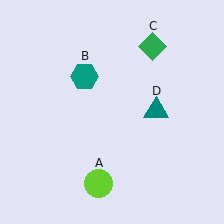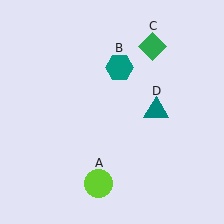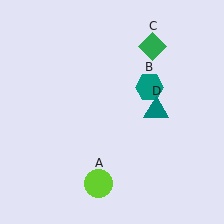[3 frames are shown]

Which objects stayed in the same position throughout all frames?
Lime circle (object A) and green diamond (object C) and teal triangle (object D) remained stationary.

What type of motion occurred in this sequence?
The teal hexagon (object B) rotated clockwise around the center of the scene.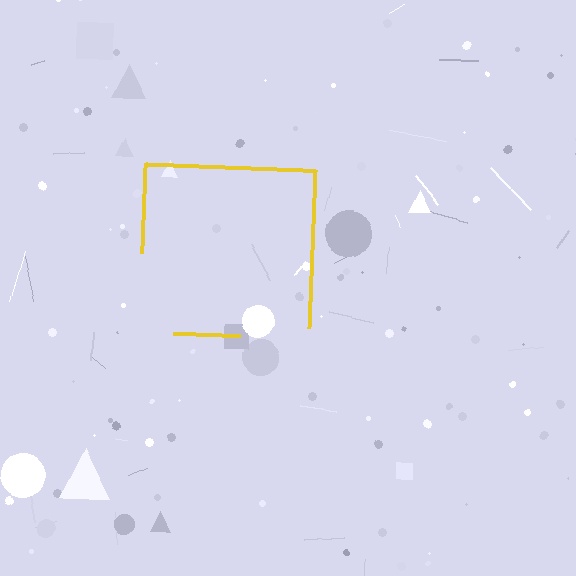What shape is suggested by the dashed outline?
The dashed outline suggests a square.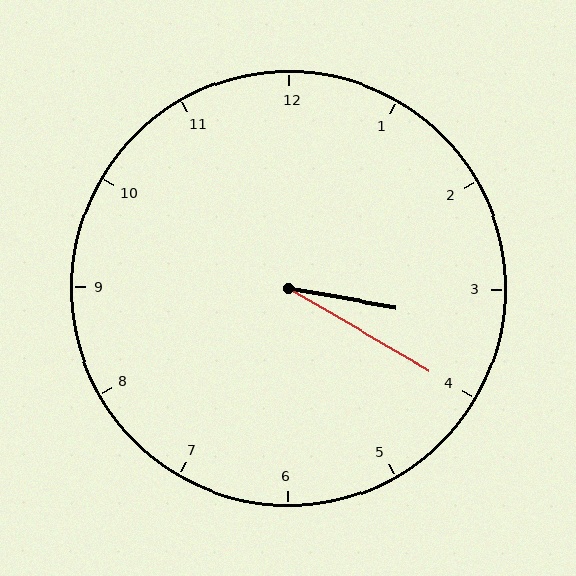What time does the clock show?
3:20.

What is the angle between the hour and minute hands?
Approximately 20 degrees.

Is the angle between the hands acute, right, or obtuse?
It is acute.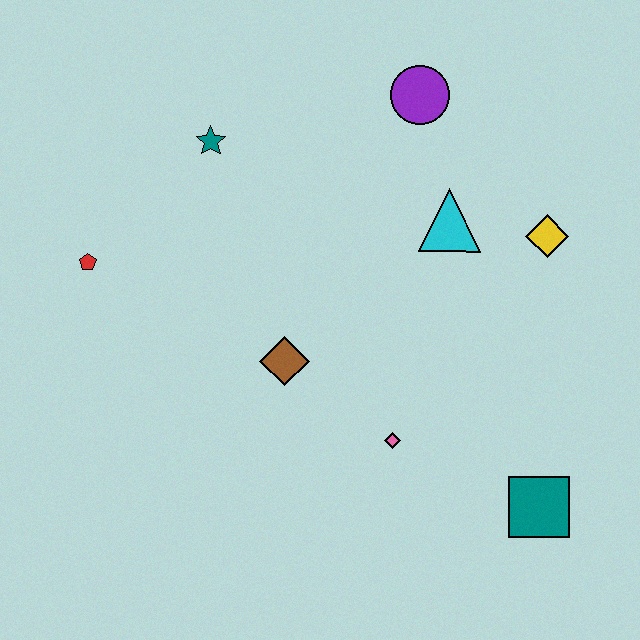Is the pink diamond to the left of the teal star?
No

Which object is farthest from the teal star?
The teal square is farthest from the teal star.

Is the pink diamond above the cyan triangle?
No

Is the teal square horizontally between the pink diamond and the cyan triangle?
No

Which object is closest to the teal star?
The red pentagon is closest to the teal star.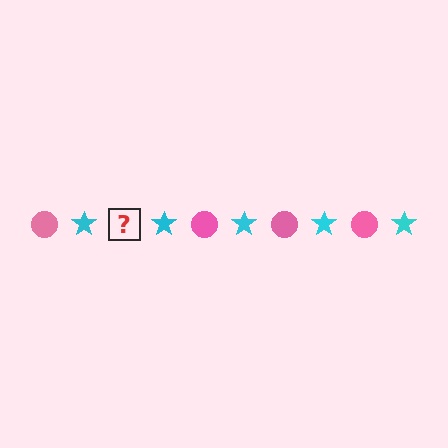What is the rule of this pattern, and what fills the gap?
The rule is that the pattern alternates between pink circle and cyan star. The gap should be filled with a pink circle.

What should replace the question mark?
The question mark should be replaced with a pink circle.